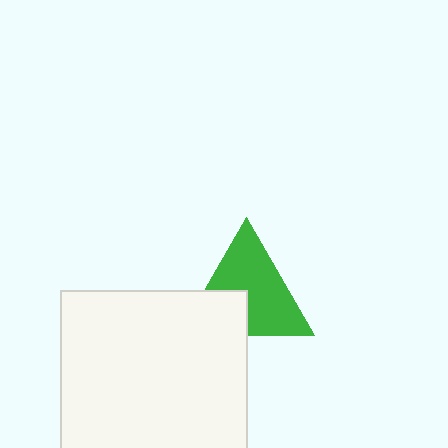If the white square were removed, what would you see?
You would see the complete green triangle.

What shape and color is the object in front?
The object in front is a white square.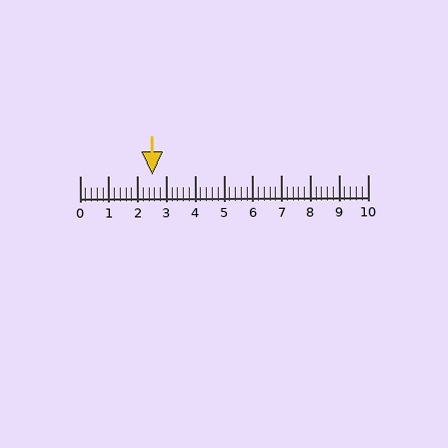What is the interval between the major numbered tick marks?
The major tick marks are spaced 1 units apart.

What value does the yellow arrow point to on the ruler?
The yellow arrow points to approximately 2.5.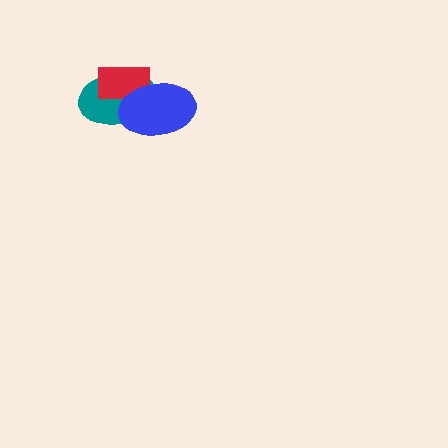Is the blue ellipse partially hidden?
No, no other shape covers it.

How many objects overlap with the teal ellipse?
2 objects overlap with the teal ellipse.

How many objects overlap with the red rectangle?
2 objects overlap with the red rectangle.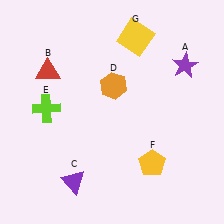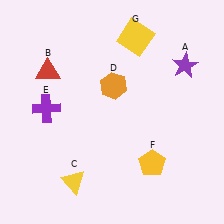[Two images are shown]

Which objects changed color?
C changed from purple to yellow. E changed from lime to purple.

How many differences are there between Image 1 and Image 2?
There are 2 differences between the two images.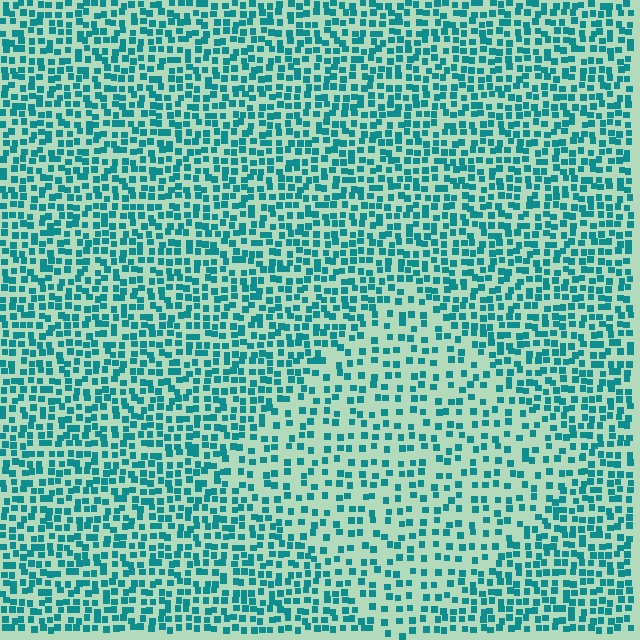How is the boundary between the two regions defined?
The boundary is defined by a change in element density (approximately 1.8x ratio). All elements are the same color, size, and shape.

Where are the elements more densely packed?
The elements are more densely packed outside the diamond boundary.